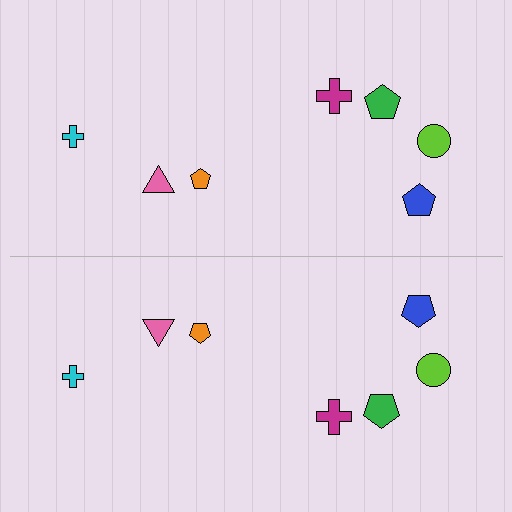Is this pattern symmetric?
Yes, this pattern has bilateral (reflection) symmetry.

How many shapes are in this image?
There are 14 shapes in this image.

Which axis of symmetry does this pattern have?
The pattern has a horizontal axis of symmetry running through the center of the image.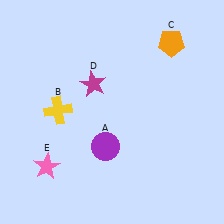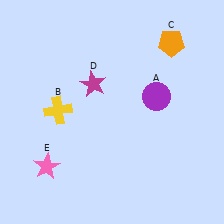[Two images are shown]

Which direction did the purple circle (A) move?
The purple circle (A) moved right.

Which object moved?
The purple circle (A) moved right.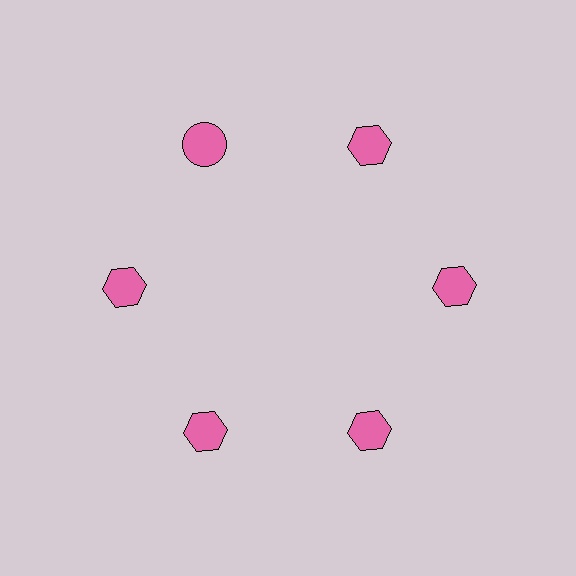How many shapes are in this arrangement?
There are 6 shapes arranged in a ring pattern.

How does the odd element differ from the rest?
It has a different shape: circle instead of hexagon.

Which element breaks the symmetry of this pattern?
The pink circle at roughly the 11 o'clock position breaks the symmetry. All other shapes are pink hexagons.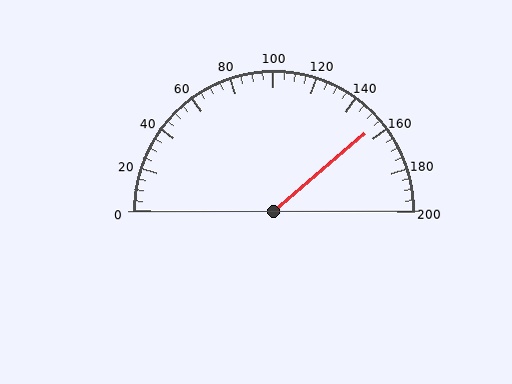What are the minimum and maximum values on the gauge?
The gauge ranges from 0 to 200.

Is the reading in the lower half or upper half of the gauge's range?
The reading is in the upper half of the range (0 to 200).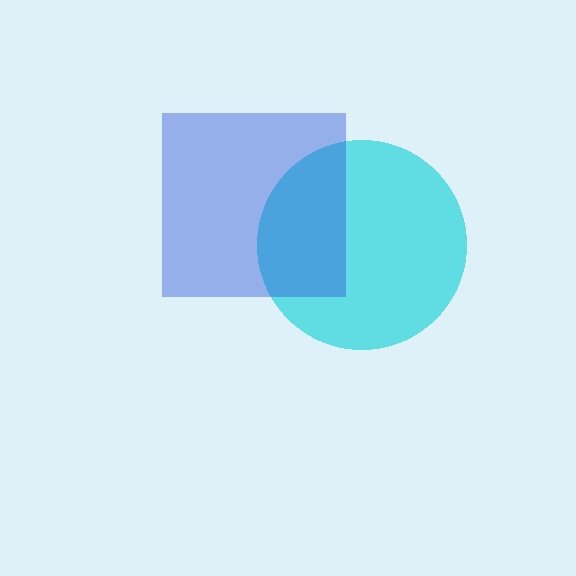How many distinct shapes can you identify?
There are 2 distinct shapes: a cyan circle, a blue square.